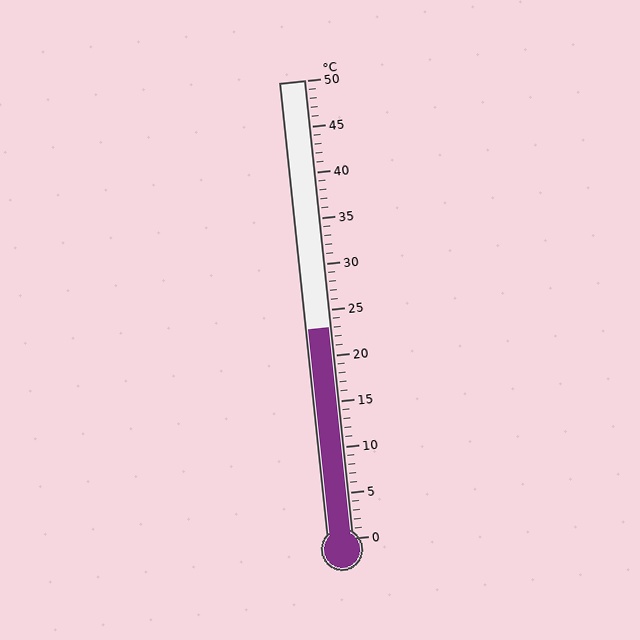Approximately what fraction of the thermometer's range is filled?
The thermometer is filled to approximately 45% of its range.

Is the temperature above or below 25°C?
The temperature is below 25°C.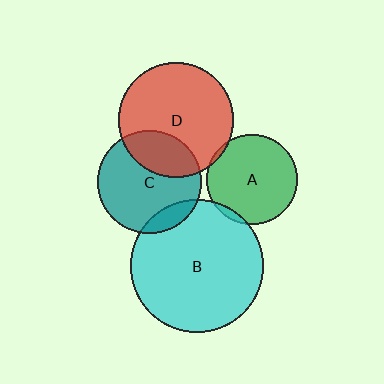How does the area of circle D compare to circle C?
Approximately 1.2 times.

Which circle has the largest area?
Circle B (cyan).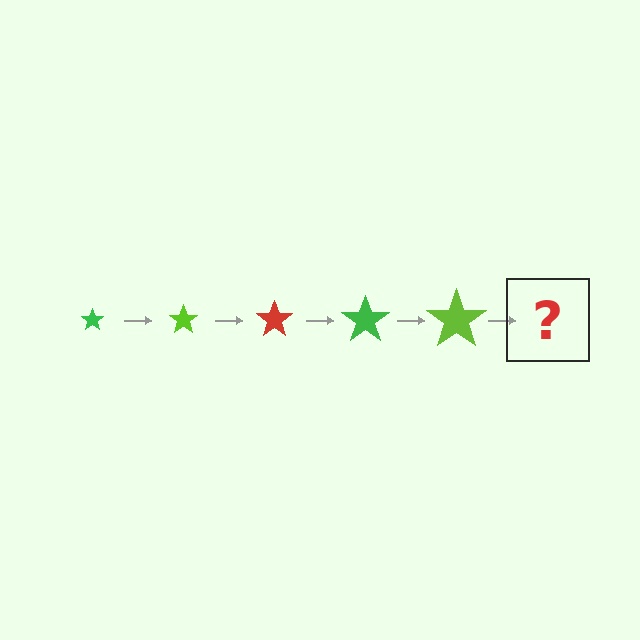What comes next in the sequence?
The next element should be a red star, larger than the previous one.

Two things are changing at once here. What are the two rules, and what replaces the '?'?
The two rules are that the star grows larger each step and the color cycles through green, lime, and red. The '?' should be a red star, larger than the previous one.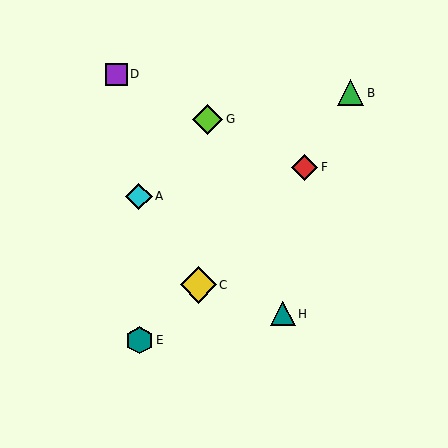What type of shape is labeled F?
Shape F is a red diamond.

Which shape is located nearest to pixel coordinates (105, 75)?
The purple square (labeled D) at (116, 74) is nearest to that location.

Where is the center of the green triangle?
The center of the green triangle is at (351, 93).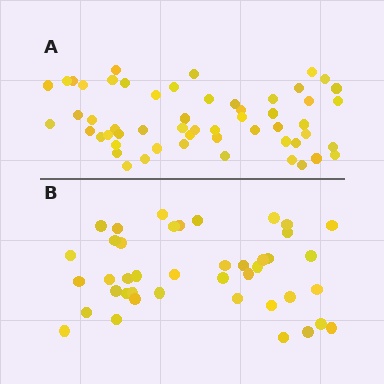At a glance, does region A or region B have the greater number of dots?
Region A (the top region) has more dots.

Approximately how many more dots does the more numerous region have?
Region A has approximately 15 more dots than region B.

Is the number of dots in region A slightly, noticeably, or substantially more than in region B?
Region A has noticeably more, but not dramatically so. The ratio is roughly 1.3 to 1.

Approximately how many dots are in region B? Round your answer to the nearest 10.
About 40 dots. (The exact count is 42, which rounds to 40.)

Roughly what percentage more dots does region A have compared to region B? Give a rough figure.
About 30% more.